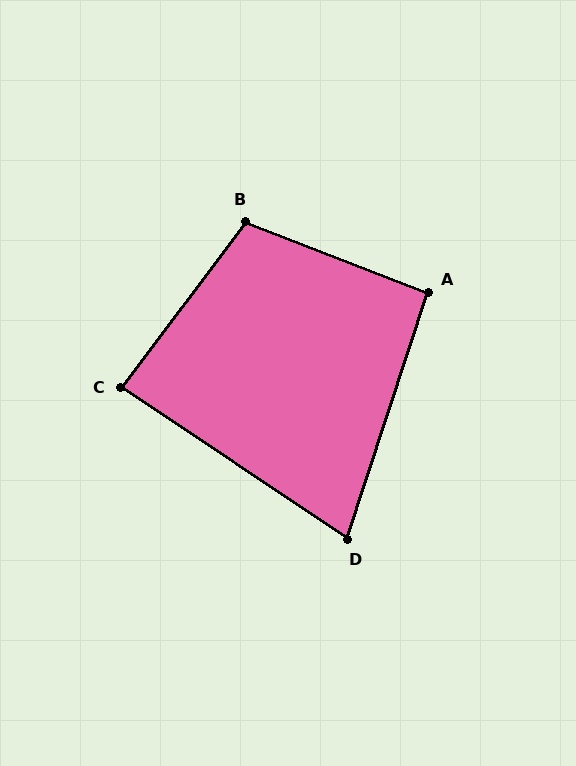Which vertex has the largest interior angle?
B, at approximately 106 degrees.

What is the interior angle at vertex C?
Approximately 87 degrees (approximately right).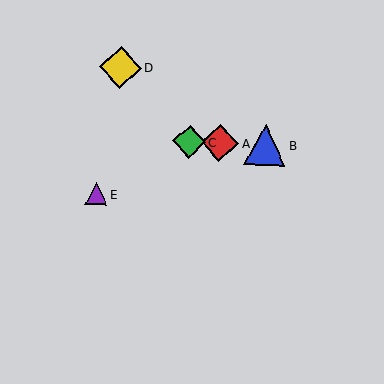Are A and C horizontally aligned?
Yes, both are at y≈143.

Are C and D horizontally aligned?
No, C is at y≈142 and D is at y≈67.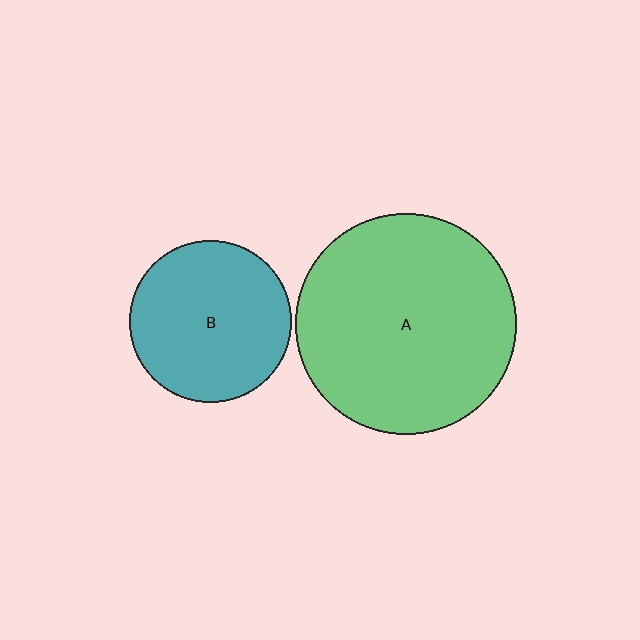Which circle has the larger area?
Circle A (green).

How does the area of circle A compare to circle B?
Approximately 1.9 times.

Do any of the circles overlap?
No, none of the circles overlap.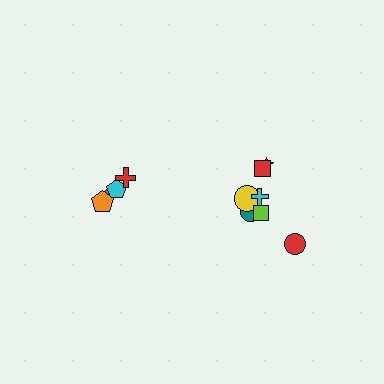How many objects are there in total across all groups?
There are 11 objects.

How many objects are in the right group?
There are 7 objects.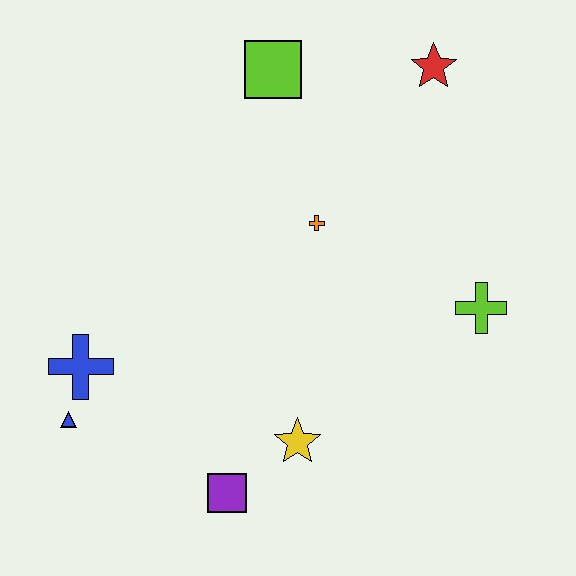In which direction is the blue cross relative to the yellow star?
The blue cross is to the left of the yellow star.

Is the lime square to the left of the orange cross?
Yes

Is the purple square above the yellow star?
No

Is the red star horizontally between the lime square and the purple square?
No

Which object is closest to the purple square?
The yellow star is closest to the purple square.